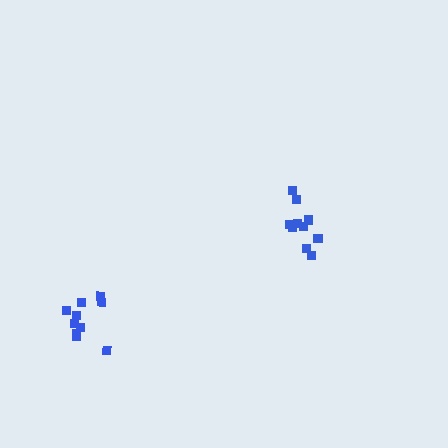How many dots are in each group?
Group 1: 11 dots, Group 2: 10 dots (21 total).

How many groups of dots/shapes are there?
There are 2 groups.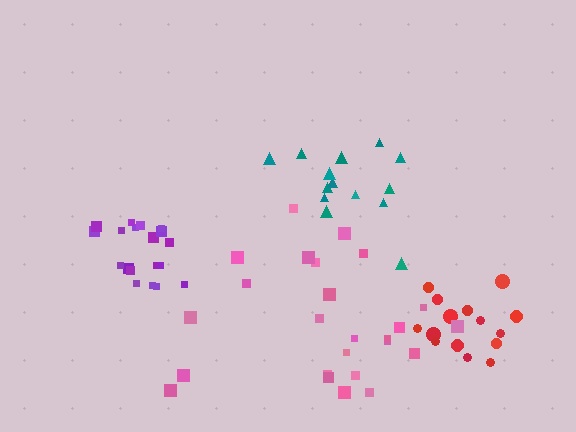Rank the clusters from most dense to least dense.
purple, red, teal, pink.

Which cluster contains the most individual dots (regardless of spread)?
Pink (25).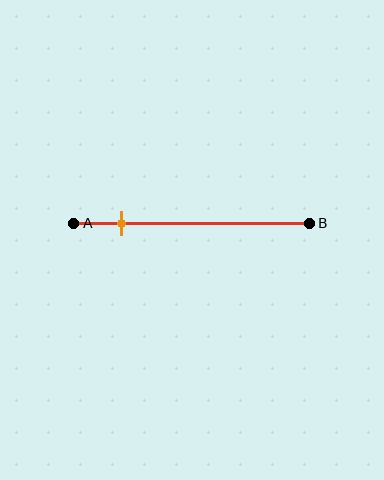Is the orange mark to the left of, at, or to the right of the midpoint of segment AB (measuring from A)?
The orange mark is to the left of the midpoint of segment AB.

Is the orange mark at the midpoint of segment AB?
No, the mark is at about 20% from A, not at the 50% midpoint.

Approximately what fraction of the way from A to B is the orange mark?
The orange mark is approximately 20% of the way from A to B.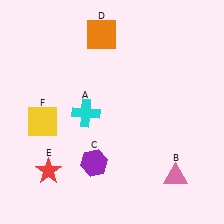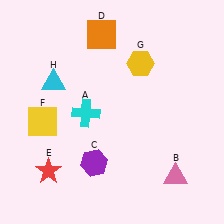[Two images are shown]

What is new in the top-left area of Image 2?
A cyan triangle (H) was added in the top-left area of Image 2.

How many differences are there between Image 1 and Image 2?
There are 2 differences between the two images.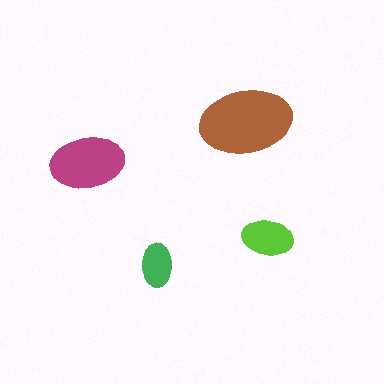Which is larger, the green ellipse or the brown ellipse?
The brown one.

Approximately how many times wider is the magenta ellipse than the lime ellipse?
About 1.5 times wider.